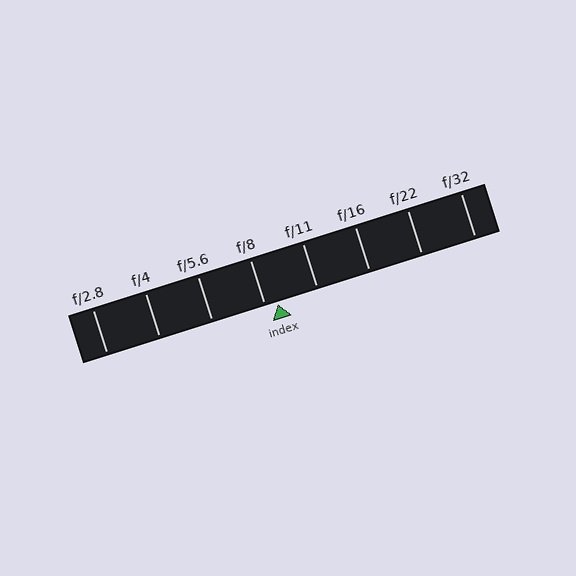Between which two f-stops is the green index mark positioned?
The index mark is between f/8 and f/11.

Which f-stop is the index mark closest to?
The index mark is closest to f/8.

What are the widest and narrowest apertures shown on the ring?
The widest aperture shown is f/2.8 and the narrowest is f/32.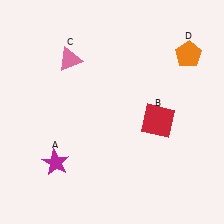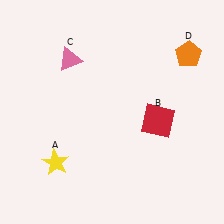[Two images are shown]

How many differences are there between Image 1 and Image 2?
There is 1 difference between the two images.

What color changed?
The star (A) changed from magenta in Image 1 to yellow in Image 2.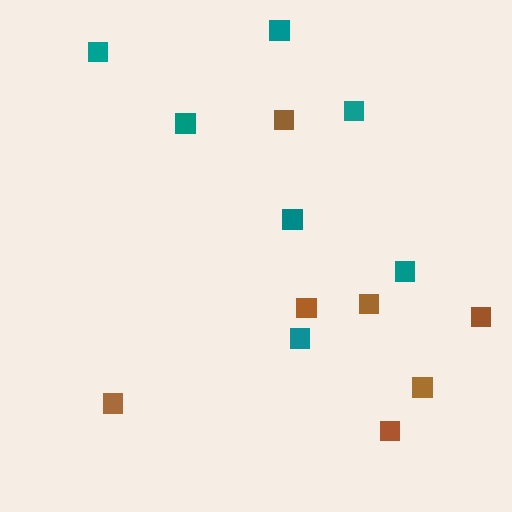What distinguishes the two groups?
There are 2 groups: one group of brown squares (7) and one group of teal squares (7).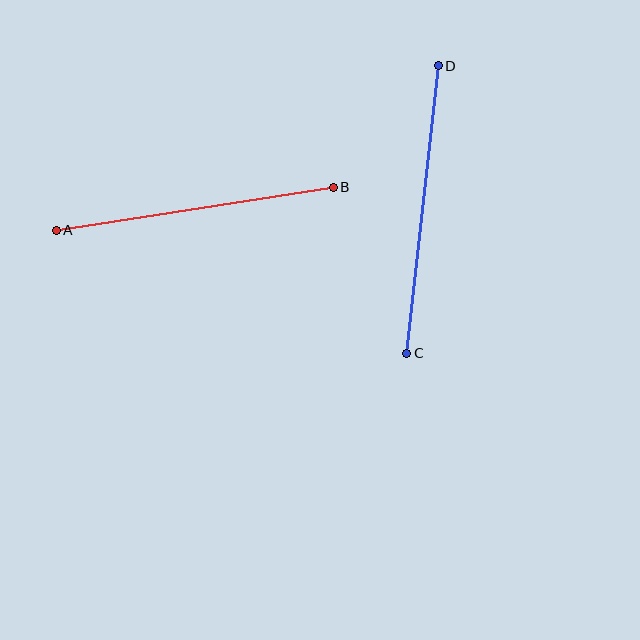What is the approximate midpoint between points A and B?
The midpoint is at approximately (195, 209) pixels.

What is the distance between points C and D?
The distance is approximately 289 pixels.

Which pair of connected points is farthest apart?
Points C and D are farthest apart.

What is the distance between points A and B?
The distance is approximately 280 pixels.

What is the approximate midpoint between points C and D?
The midpoint is at approximately (422, 209) pixels.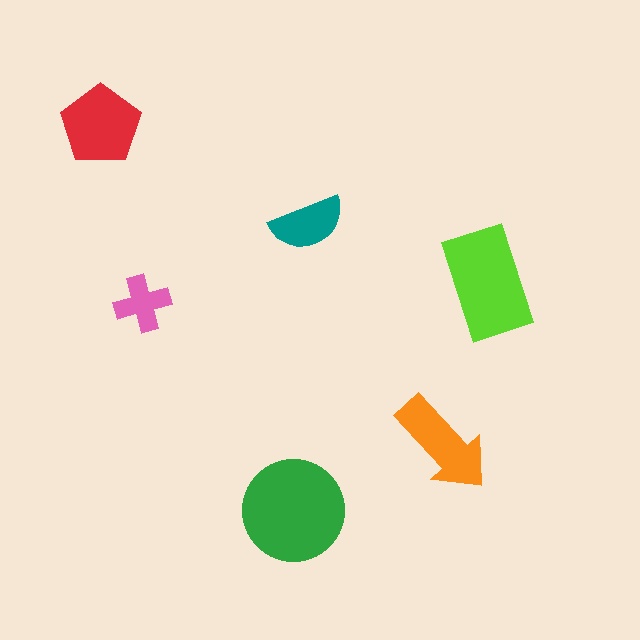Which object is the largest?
The green circle.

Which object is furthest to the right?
The lime rectangle is rightmost.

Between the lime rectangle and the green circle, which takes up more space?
The green circle.